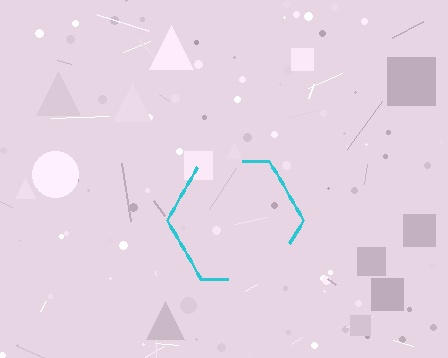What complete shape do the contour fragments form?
The contour fragments form a hexagon.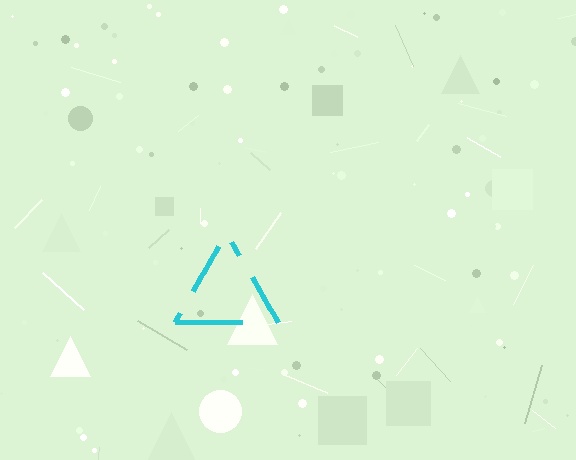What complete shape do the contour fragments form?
The contour fragments form a triangle.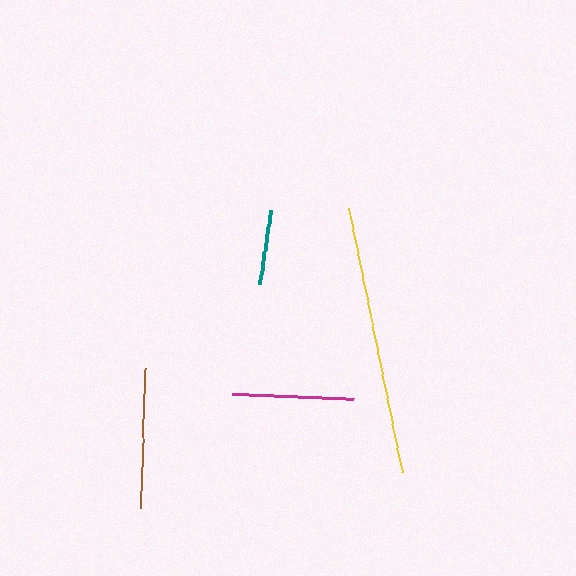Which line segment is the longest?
The yellow line is the longest at approximately 269 pixels.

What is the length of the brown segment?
The brown segment is approximately 140 pixels long.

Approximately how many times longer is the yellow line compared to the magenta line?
The yellow line is approximately 2.2 times the length of the magenta line.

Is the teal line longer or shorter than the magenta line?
The magenta line is longer than the teal line.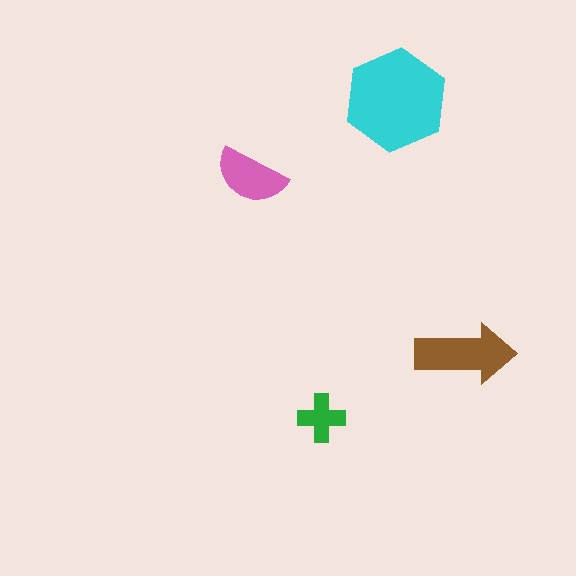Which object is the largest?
The cyan hexagon.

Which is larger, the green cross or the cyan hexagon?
The cyan hexagon.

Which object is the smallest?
The green cross.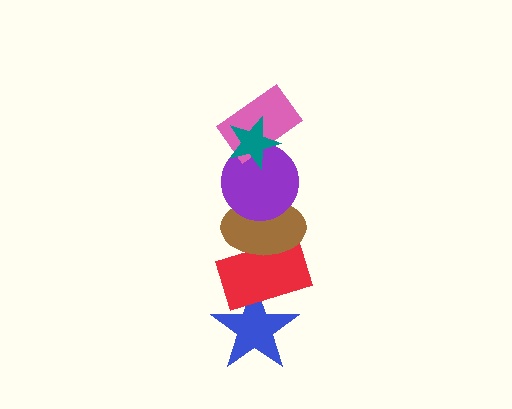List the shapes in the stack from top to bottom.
From top to bottom: the teal star, the pink rectangle, the purple circle, the brown ellipse, the red rectangle, the blue star.